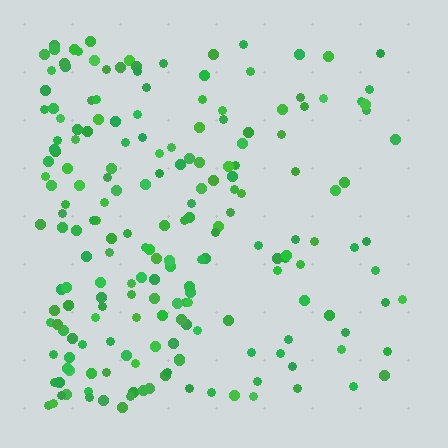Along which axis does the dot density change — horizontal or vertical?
Horizontal.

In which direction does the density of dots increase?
From right to left, with the left side densest.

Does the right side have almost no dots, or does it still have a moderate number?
Still a moderate number, just noticeably fewer than the left.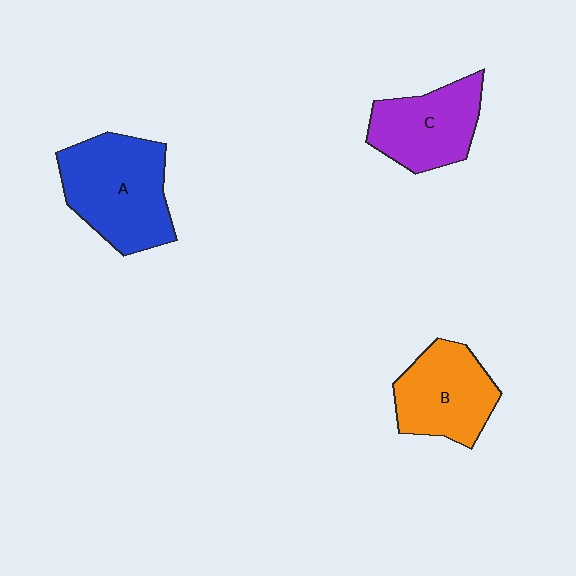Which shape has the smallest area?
Shape C (purple).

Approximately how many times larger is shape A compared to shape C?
Approximately 1.3 times.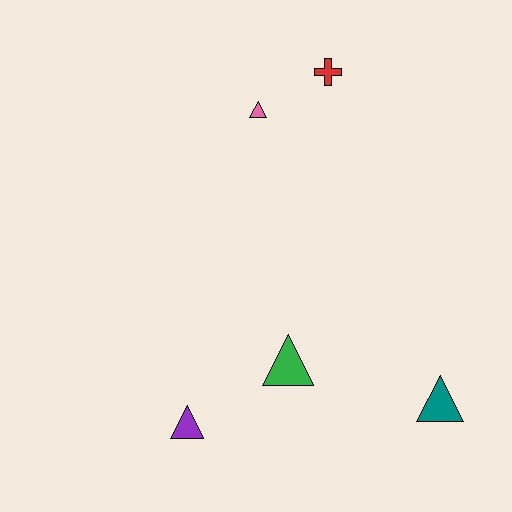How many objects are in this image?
There are 5 objects.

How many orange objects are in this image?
There are no orange objects.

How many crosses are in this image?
There is 1 cross.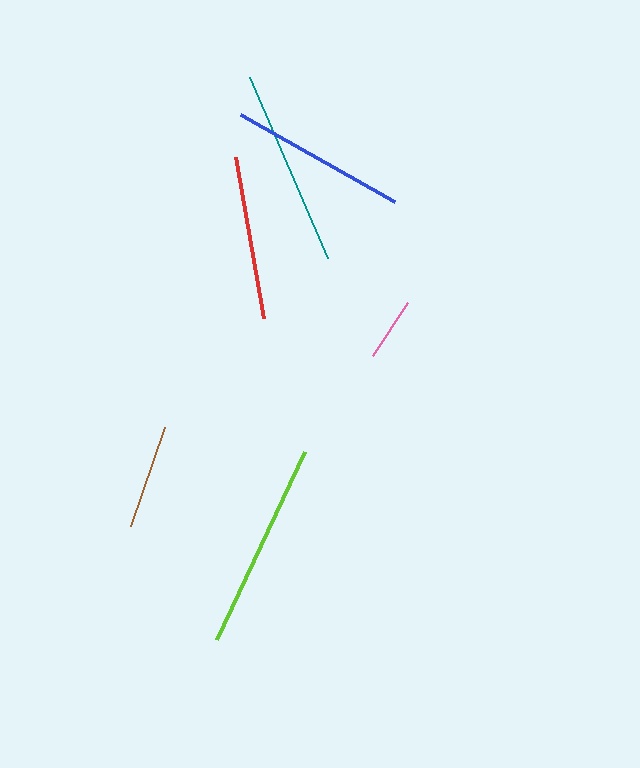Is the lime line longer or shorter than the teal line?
The lime line is longer than the teal line.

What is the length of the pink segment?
The pink segment is approximately 63 pixels long.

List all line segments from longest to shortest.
From longest to shortest: lime, teal, blue, red, brown, pink.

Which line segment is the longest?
The lime line is the longest at approximately 207 pixels.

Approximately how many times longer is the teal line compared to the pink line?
The teal line is approximately 3.1 times the length of the pink line.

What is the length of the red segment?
The red segment is approximately 163 pixels long.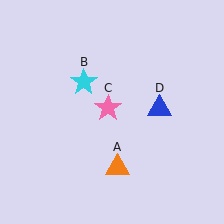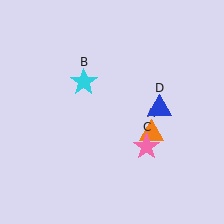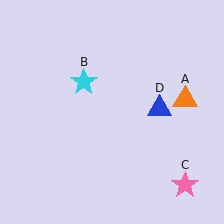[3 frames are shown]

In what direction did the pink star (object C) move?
The pink star (object C) moved down and to the right.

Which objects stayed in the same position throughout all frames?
Cyan star (object B) and blue triangle (object D) remained stationary.